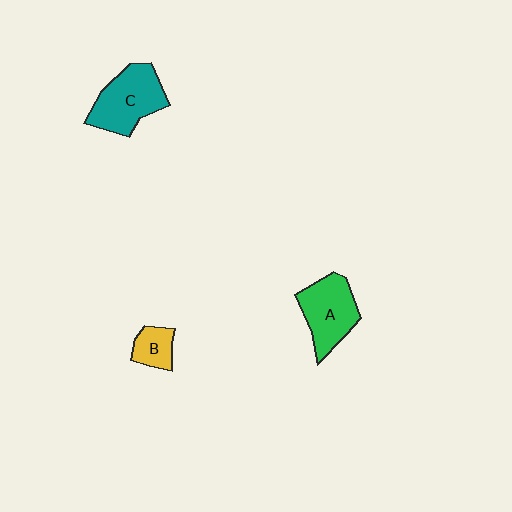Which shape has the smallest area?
Shape B (yellow).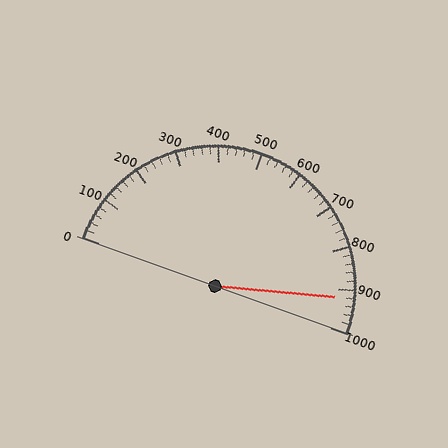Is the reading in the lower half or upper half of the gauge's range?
The reading is in the upper half of the range (0 to 1000).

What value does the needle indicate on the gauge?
The needle indicates approximately 920.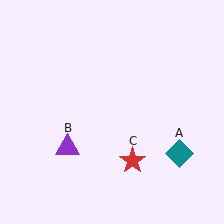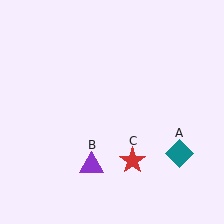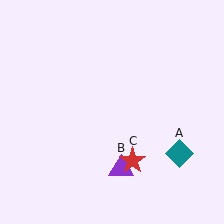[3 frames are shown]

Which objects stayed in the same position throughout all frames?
Teal diamond (object A) and red star (object C) remained stationary.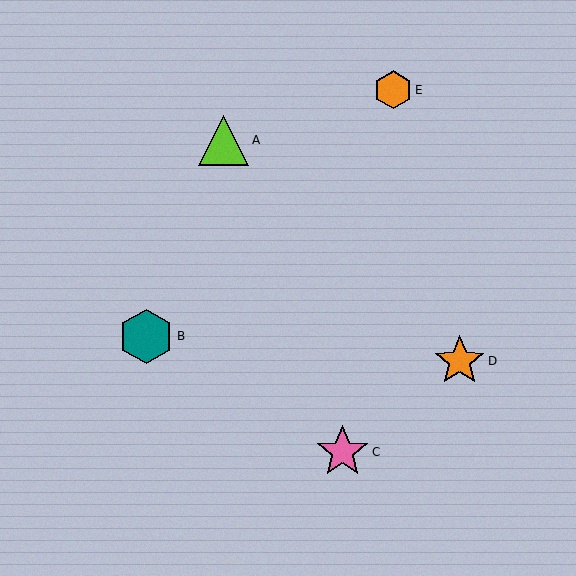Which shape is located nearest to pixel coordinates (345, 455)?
The pink star (labeled C) at (343, 452) is nearest to that location.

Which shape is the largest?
The teal hexagon (labeled B) is the largest.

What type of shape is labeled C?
Shape C is a pink star.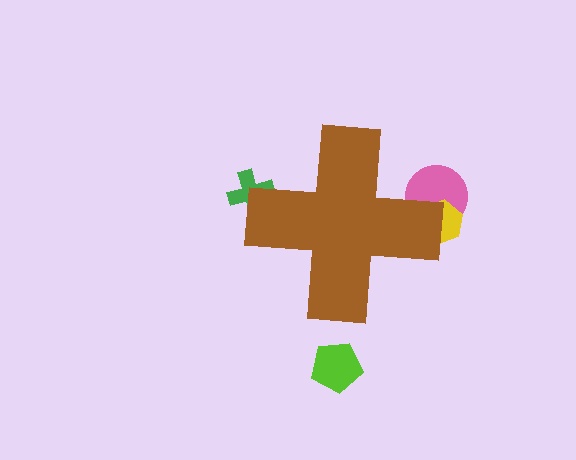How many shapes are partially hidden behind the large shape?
3 shapes are partially hidden.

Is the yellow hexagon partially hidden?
Yes, the yellow hexagon is partially hidden behind the brown cross.